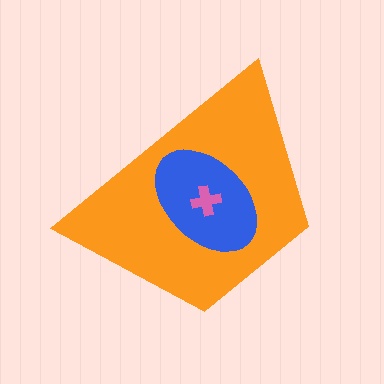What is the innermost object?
The pink cross.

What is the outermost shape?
The orange trapezoid.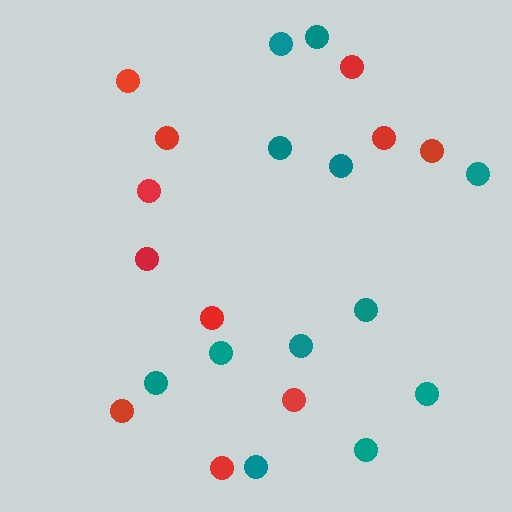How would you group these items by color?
There are 2 groups: one group of red circles (11) and one group of teal circles (12).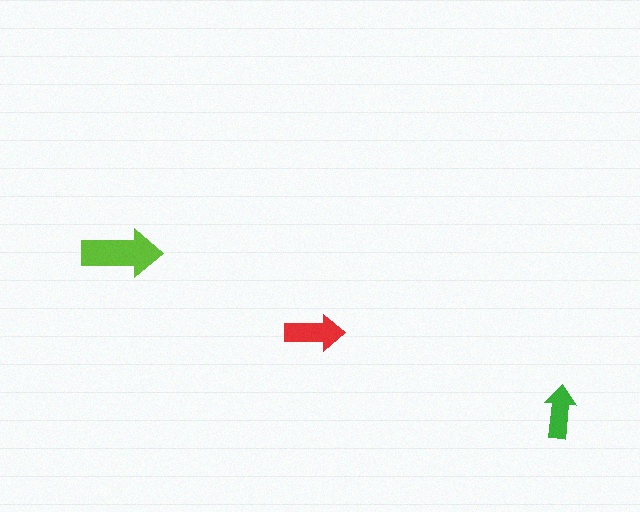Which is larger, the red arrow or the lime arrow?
The lime one.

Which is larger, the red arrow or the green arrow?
The red one.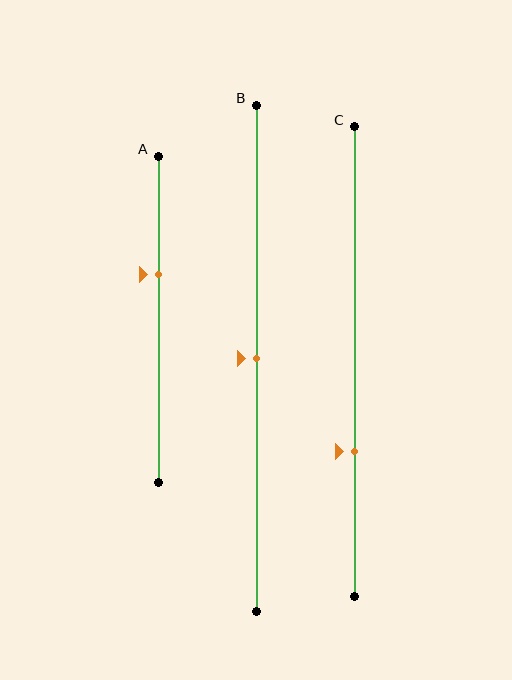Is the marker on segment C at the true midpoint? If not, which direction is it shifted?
No, the marker on segment C is shifted downward by about 19% of the segment length.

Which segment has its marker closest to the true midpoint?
Segment B has its marker closest to the true midpoint.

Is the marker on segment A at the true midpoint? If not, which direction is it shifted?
No, the marker on segment A is shifted upward by about 14% of the segment length.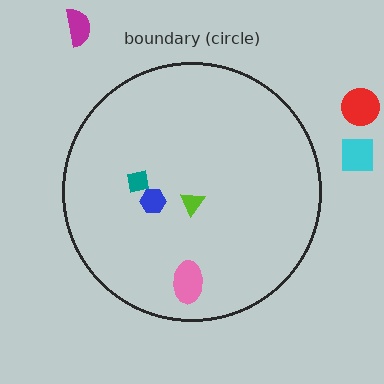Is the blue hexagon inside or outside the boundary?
Inside.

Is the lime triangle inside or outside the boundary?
Inside.